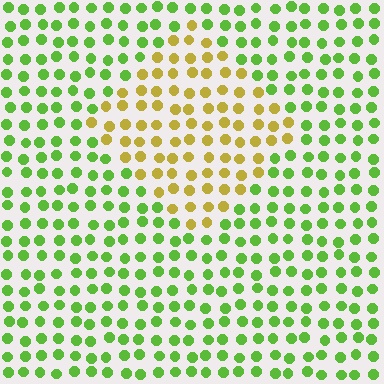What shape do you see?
I see a diamond.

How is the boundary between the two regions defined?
The boundary is defined purely by a slight shift in hue (about 52 degrees). Spacing, size, and orientation are identical on both sides.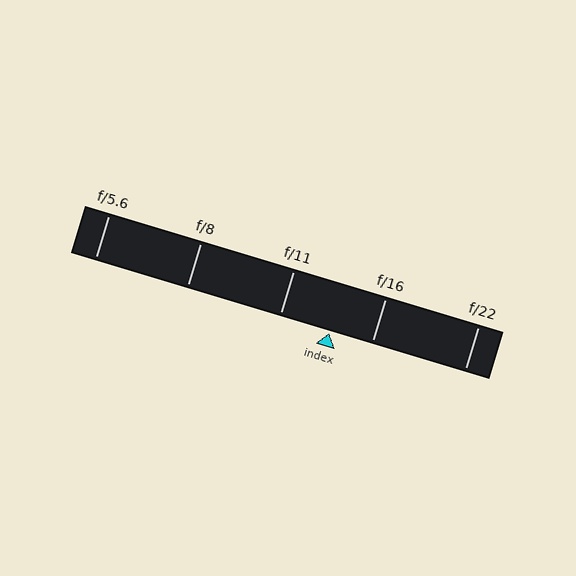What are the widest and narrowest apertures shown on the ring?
The widest aperture shown is f/5.6 and the narrowest is f/22.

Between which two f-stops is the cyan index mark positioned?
The index mark is between f/11 and f/16.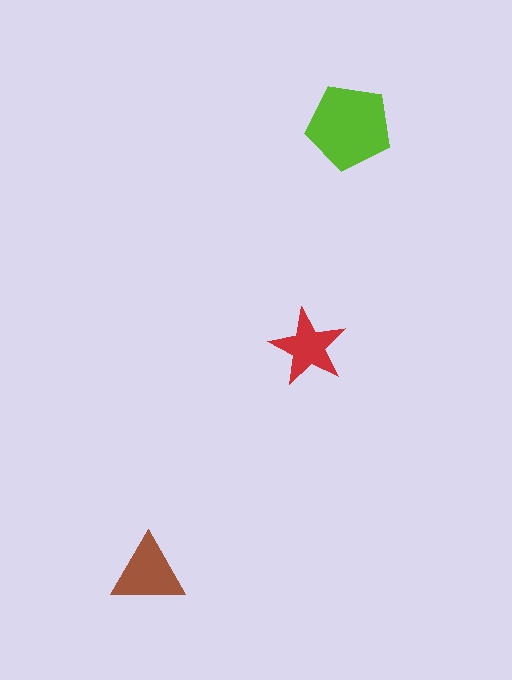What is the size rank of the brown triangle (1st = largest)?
2nd.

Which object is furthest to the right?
The lime pentagon is rightmost.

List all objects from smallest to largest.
The red star, the brown triangle, the lime pentagon.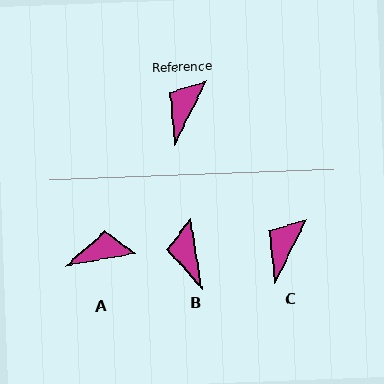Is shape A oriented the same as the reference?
No, it is off by about 54 degrees.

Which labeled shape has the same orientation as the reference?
C.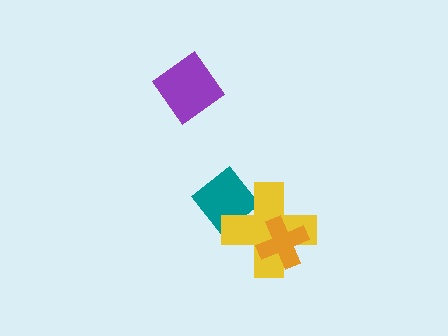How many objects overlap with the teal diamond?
1 object overlaps with the teal diamond.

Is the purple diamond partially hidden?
No, no other shape covers it.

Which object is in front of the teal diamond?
The yellow cross is in front of the teal diamond.